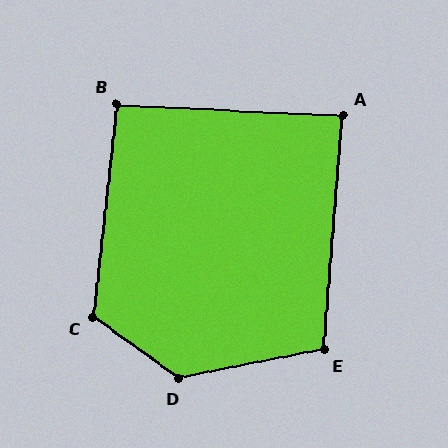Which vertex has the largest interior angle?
D, at approximately 133 degrees.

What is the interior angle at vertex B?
Approximately 93 degrees (approximately right).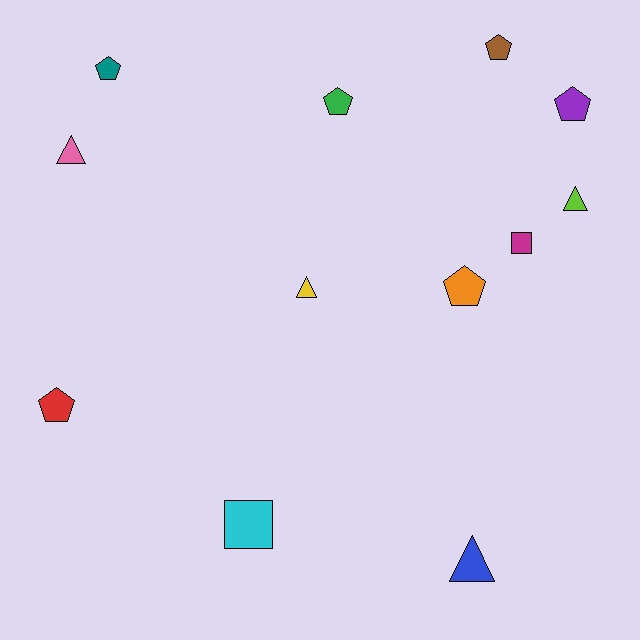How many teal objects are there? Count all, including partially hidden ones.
There is 1 teal object.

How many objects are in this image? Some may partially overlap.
There are 12 objects.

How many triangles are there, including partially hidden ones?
There are 4 triangles.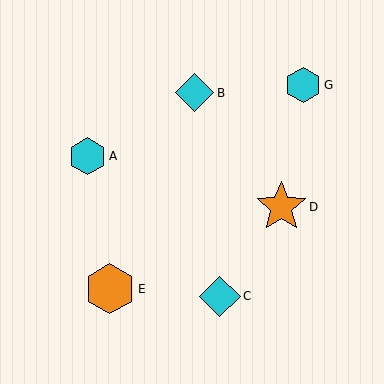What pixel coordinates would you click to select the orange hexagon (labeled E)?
Click at (110, 289) to select the orange hexagon E.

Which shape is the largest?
The orange hexagon (labeled E) is the largest.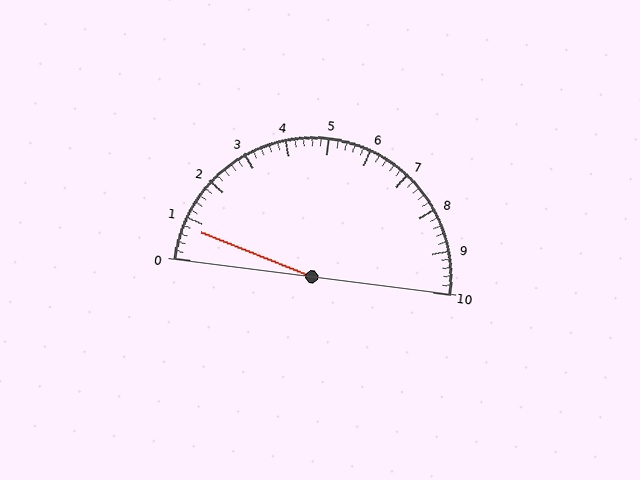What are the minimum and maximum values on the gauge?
The gauge ranges from 0 to 10.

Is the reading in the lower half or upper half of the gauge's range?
The reading is in the lower half of the range (0 to 10).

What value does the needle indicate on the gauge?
The needle indicates approximately 0.8.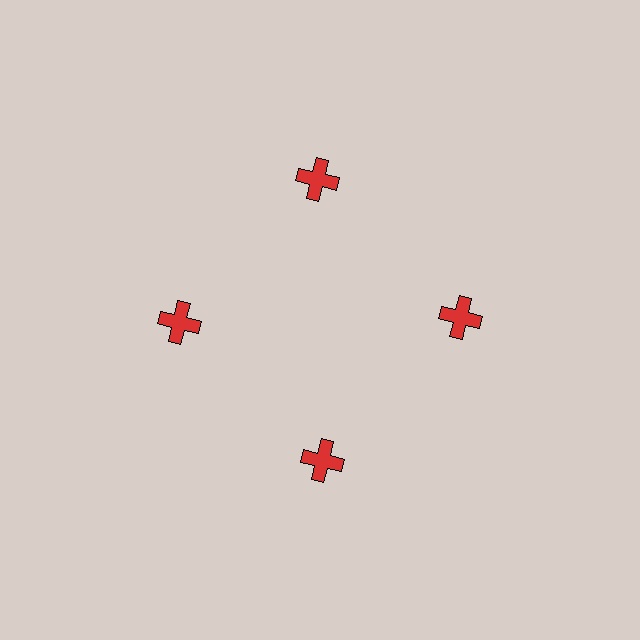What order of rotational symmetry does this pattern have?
This pattern has 4-fold rotational symmetry.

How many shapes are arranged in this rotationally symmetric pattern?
There are 4 shapes, arranged in 4 groups of 1.